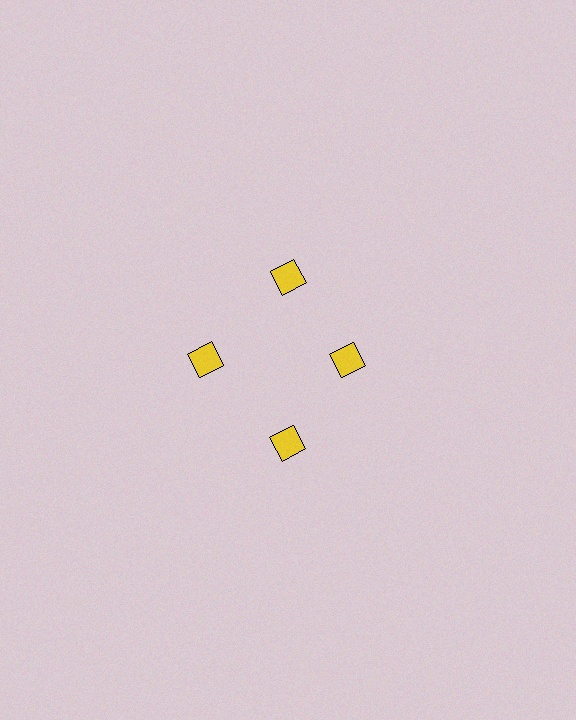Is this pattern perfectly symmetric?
No. The 4 yellow diamonds are arranged in a ring, but one element near the 3 o'clock position is pulled inward toward the center, breaking the 4-fold rotational symmetry.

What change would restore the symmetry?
The symmetry would be restored by moving it outward, back onto the ring so that all 4 diamonds sit at equal angles and equal distance from the center.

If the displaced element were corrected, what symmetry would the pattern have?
It would have 4-fold rotational symmetry — the pattern would map onto itself every 90 degrees.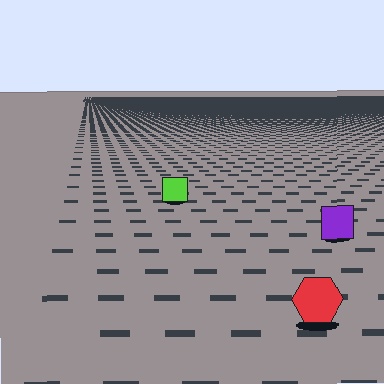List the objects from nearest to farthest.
From nearest to farthest: the red hexagon, the purple square, the lime square.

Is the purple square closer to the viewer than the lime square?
Yes. The purple square is closer — you can tell from the texture gradient: the ground texture is coarser near it.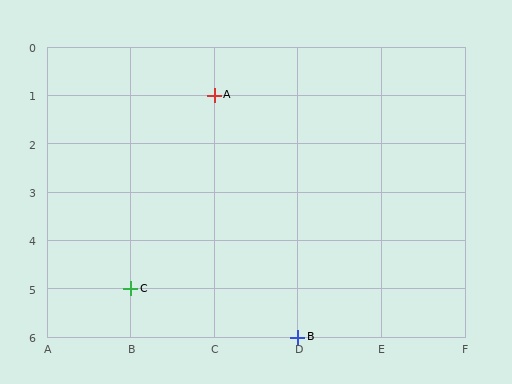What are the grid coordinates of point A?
Point A is at grid coordinates (C, 1).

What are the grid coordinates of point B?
Point B is at grid coordinates (D, 6).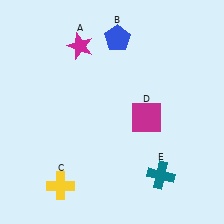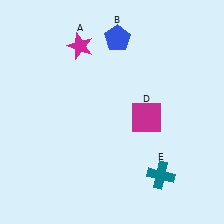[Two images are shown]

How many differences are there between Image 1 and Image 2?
There is 1 difference between the two images.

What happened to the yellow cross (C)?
The yellow cross (C) was removed in Image 2. It was in the bottom-left area of Image 1.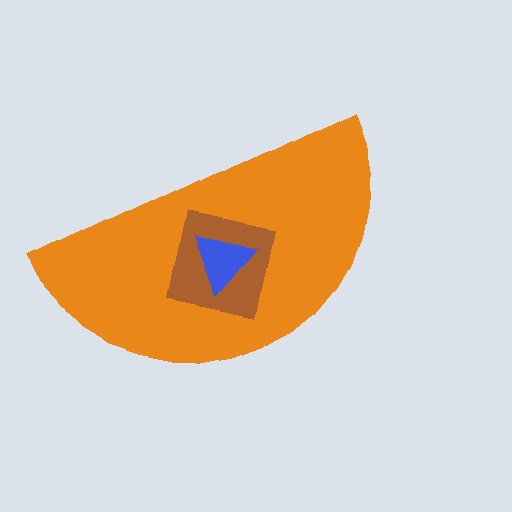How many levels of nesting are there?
3.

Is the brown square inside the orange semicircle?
Yes.